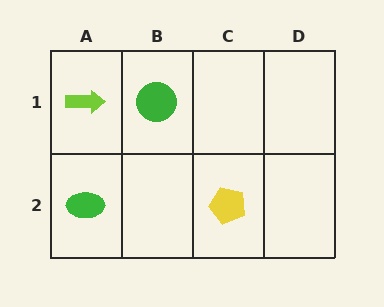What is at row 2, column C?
A yellow pentagon.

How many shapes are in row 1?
2 shapes.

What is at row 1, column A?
A lime arrow.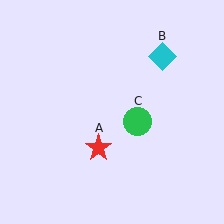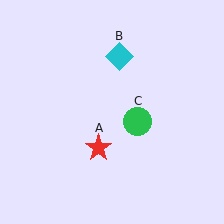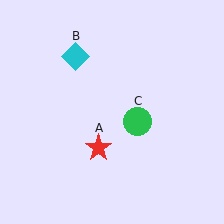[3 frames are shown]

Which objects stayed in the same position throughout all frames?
Red star (object A) and green circle (object C) remained stationary.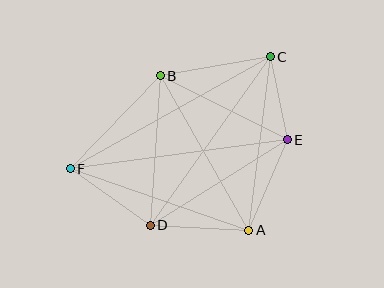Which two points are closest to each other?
Points C and E are closest to each other.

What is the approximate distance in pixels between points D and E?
The distance between D and E is approximately 161 pixels.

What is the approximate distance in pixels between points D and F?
The distance between D and F is approximately 98 pixels.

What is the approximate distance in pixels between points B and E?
The distance between B and E is approximately 143 pixels.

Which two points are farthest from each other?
Points C and F are farthest from each other.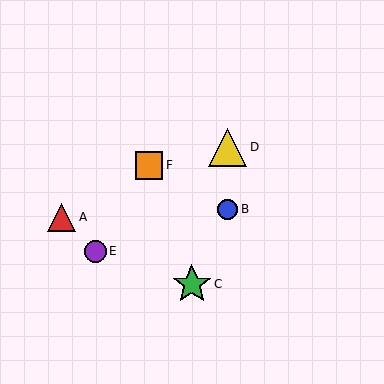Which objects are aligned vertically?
Objects B, D are aligned vertically.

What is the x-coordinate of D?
Object D is at x≈228.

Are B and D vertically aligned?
Yes, both are at x≈228.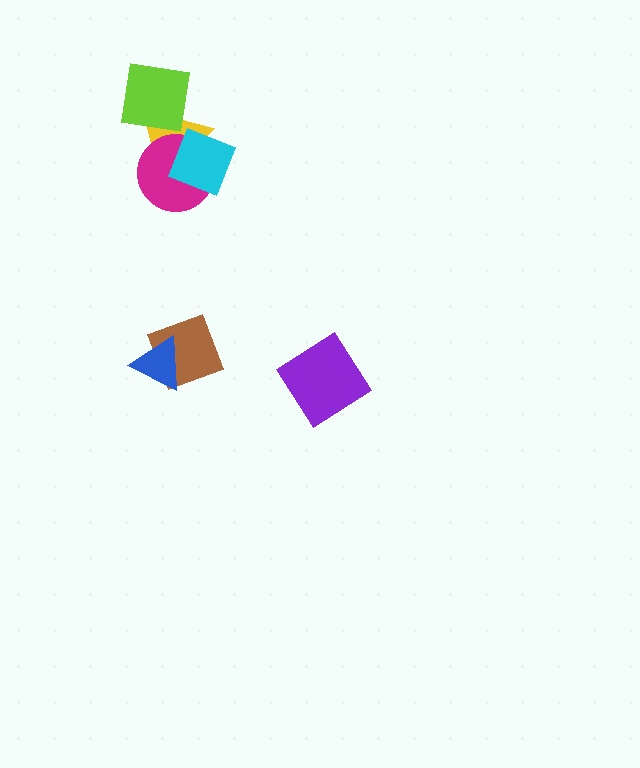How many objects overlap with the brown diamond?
1 object overlaps with the brown diamond.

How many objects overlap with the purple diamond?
0 objects overlap with the purple diamond.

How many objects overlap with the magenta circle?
2 objects overlap with the magenta circle.